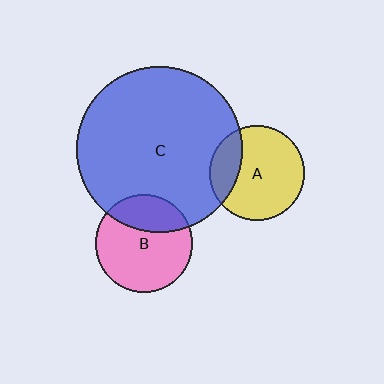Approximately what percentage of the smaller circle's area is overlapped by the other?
Approximately 25%.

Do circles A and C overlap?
Yes.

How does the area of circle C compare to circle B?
Approximately 2.9 times.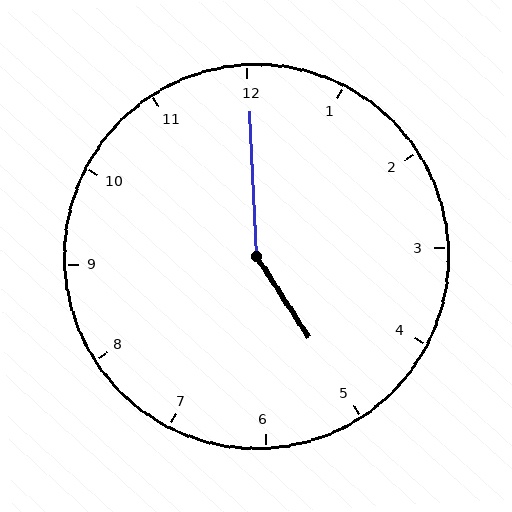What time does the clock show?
5:00.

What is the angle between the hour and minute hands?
Approximately 150 degrees.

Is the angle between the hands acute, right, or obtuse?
It is obtuse.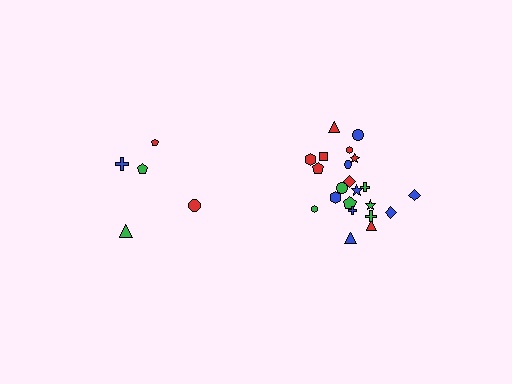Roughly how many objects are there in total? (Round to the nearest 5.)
Roughly 25 objects in total.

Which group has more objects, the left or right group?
The right group.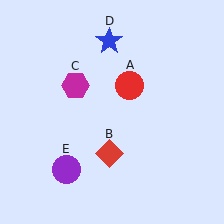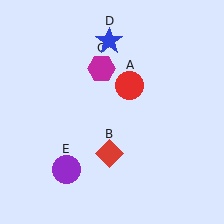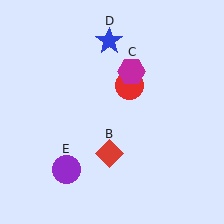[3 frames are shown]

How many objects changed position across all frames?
1 object changed position: magenta hexagon (object C).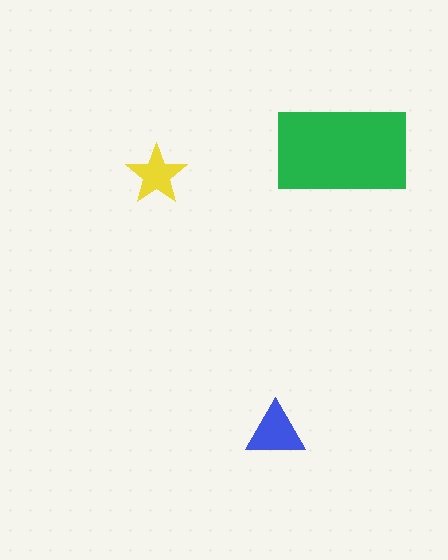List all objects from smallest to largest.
The yellow star, the blue triangle, the green rectangle.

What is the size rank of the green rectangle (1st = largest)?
1st.